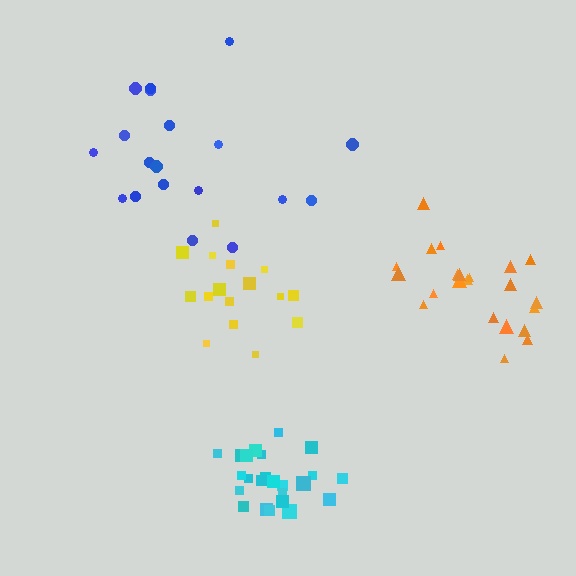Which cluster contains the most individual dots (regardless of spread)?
Cyan (24).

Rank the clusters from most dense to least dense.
cyan, yellow, orange, blue.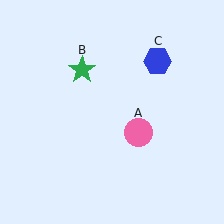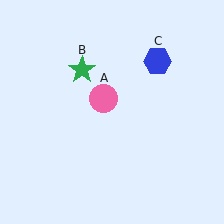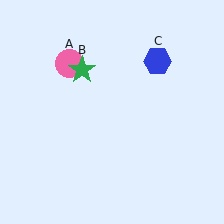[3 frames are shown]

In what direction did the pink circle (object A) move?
The pink circle (object A) moved up and to the left.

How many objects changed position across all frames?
1 object changed position: pink circle (object A).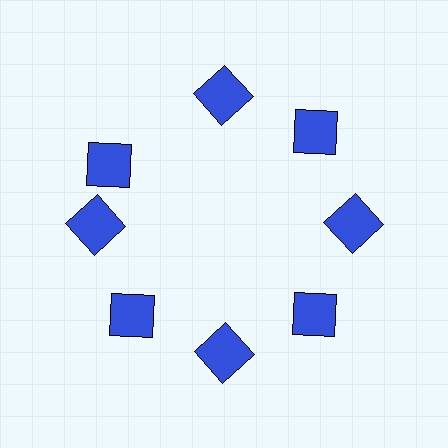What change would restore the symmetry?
The symmetry would be restored by rotating it back into even spacing with its neighbors so that all 8 squares sit at equal angles and equal distance from the center.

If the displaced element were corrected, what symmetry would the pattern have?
It would have 8-fold rotational symmetry — the pattern would map onto itself every 45 degrees.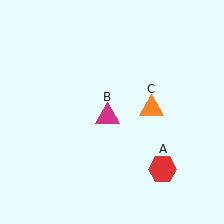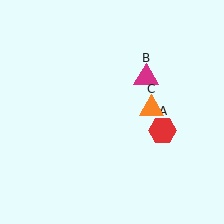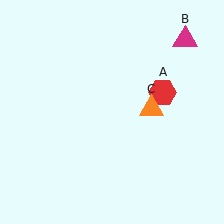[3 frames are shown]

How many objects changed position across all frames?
2 objects changed position: red hexagon (object A), magenta triangle (object B).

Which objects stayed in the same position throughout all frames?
Orange triangle (object C) remained stationary.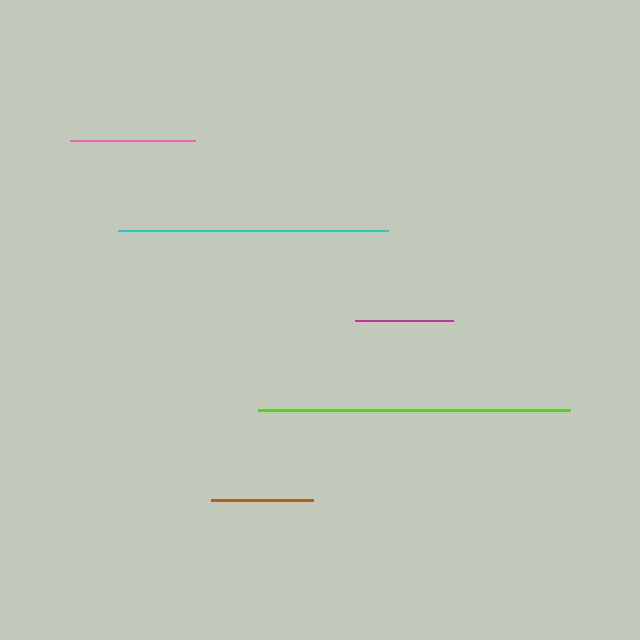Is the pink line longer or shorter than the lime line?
The lime line is longer than the pink line.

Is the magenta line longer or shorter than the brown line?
The brown line is longer than the magenta line.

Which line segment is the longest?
The lime line is the longest at approximately 312 pixels.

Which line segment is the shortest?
The magenta line is the shortest at approximately 97 pixels.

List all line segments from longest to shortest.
From longest to shortest: lime, cyan, pink, brown, magenta.